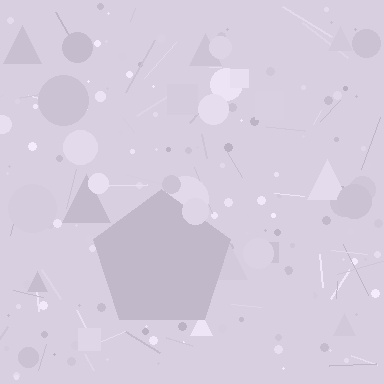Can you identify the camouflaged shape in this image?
The camouflaged shape is a pentagon.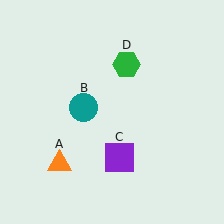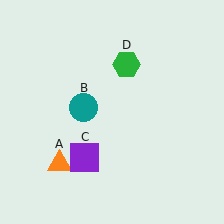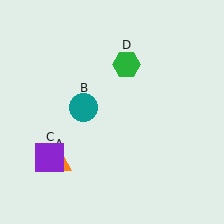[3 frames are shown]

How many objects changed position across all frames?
1 object changed position: purple square (object C).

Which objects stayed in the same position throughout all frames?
Orange triangle (object A) and teal circle (object B) and green hexagon (object D) remained stationary.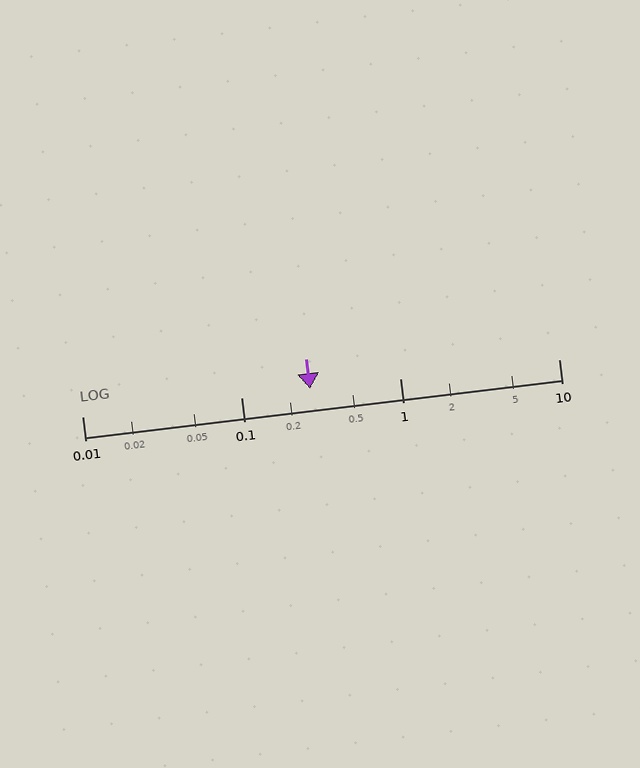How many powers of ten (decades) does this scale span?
The scale spans 3 decades, from 0.01 to 10.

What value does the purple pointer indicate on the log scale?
The pointer indicates approximately 0.27.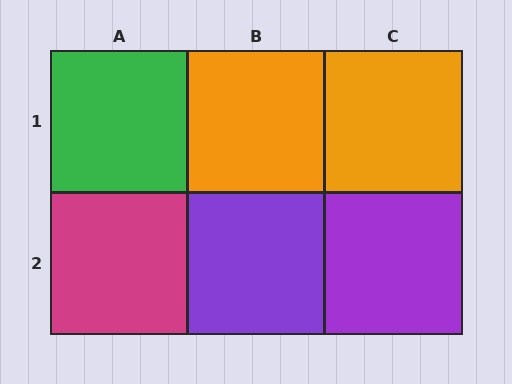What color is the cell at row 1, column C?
Orange.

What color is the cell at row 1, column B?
Orange.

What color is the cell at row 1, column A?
Green.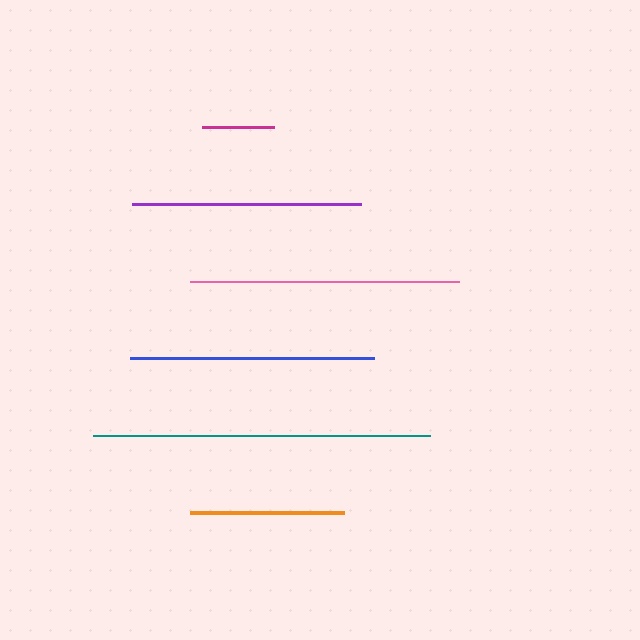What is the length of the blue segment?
The blue segment is approximately 244 pixels long.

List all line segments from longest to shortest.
From longest to shortest: teal, pink, blue, purple, orange, magenta.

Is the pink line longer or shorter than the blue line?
The pink line is longer than the blue line.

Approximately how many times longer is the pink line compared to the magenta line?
The pink line is approximately 3.7 times the length of the magenta line.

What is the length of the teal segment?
The teal segment is approximately 336 pixels long.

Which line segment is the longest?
The teal line is the longest at approximately 336 pixels.